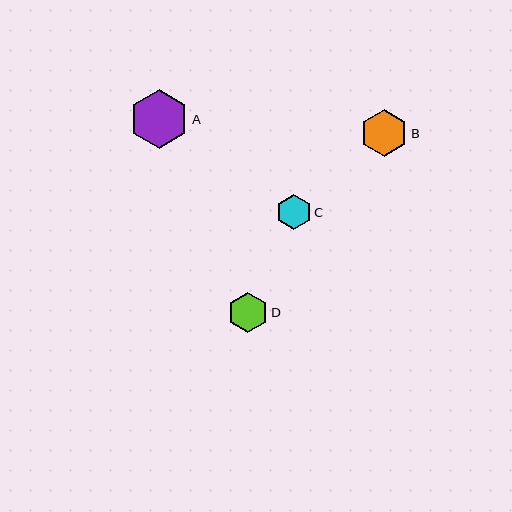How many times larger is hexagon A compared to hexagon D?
Hexagon A is approximately 1.5 times the size of hexagon D.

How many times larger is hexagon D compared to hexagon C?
Hexagon D is approximately 1.2 times the size of hexagon C.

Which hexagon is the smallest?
Hexagon C is the smallest with a size of approximately 35 pixels.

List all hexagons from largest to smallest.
From largest to smallest: A, B, D, C.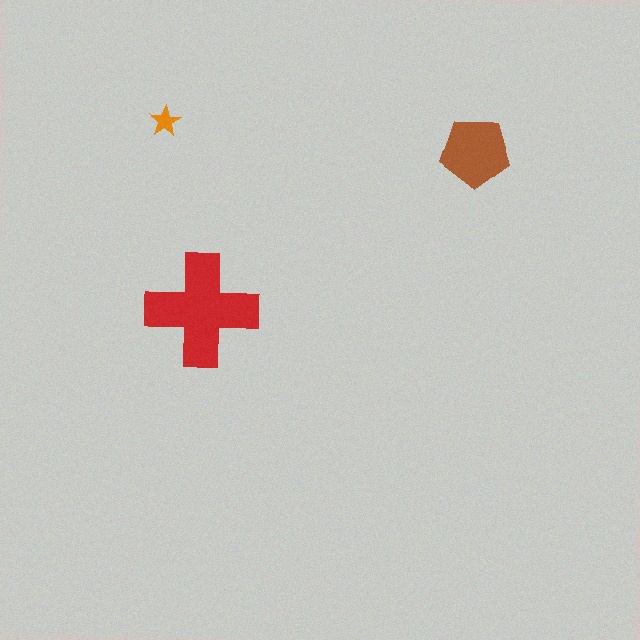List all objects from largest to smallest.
The red cross, the brown pentagon, the orange star.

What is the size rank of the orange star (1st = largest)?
3rd.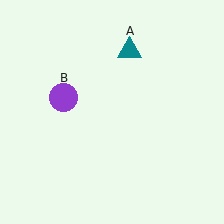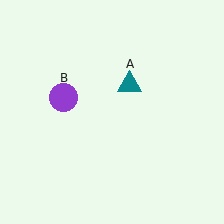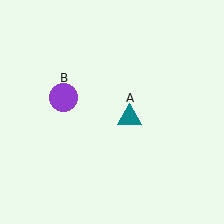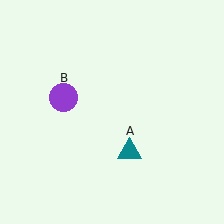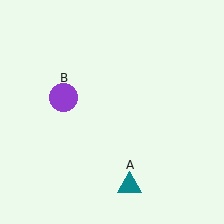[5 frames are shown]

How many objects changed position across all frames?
1 object changed position: teal triangle (object A).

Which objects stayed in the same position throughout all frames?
Purple circle (object B) remained stationary.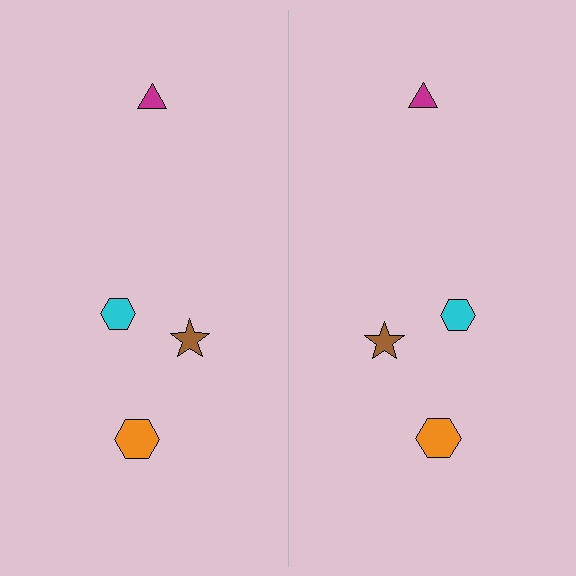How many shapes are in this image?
There are 8 shapes in this image.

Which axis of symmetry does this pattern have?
The pattern has a vertical axis of symmetry running through the center of the image.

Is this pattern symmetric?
Yes, this pattern has bilateral (reflection) symmetry.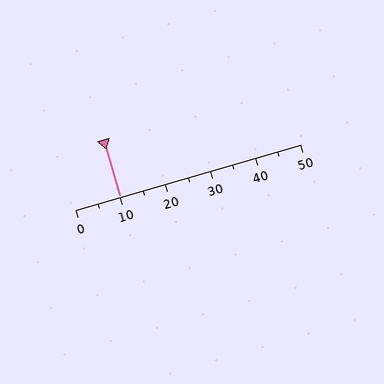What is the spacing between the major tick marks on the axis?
The major ticks are spaced 10 apart.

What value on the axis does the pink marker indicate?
The marker indicates approximately 10.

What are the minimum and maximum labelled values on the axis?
The axis runs from 0 to 50.